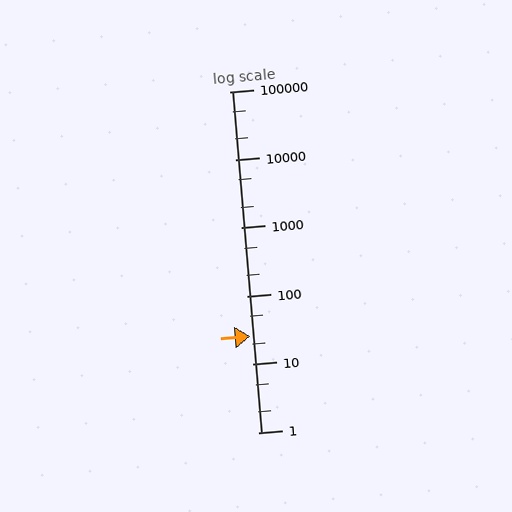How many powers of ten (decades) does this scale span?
The scale spans 5 decades, from 1 to 100000.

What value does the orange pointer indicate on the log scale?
The pointer indicates approximately 26.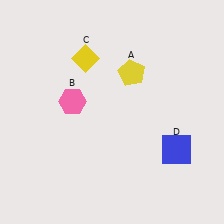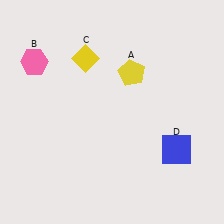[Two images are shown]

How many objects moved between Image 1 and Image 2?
1 object moved between the two images.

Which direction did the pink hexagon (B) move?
The pink hexagon (B) moved up.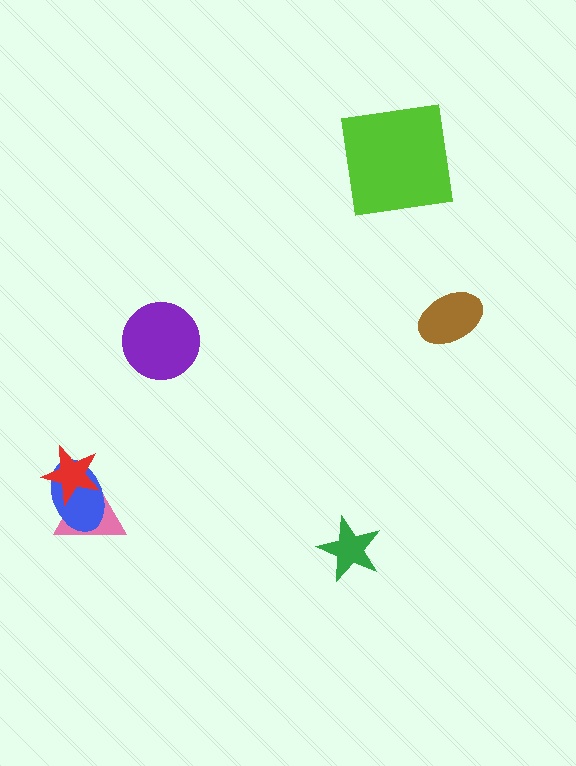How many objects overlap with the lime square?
0 objects overlap with the lime square.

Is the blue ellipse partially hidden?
Yes, it is partially covered by another shape.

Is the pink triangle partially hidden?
Yes, it is partially covered by another shape.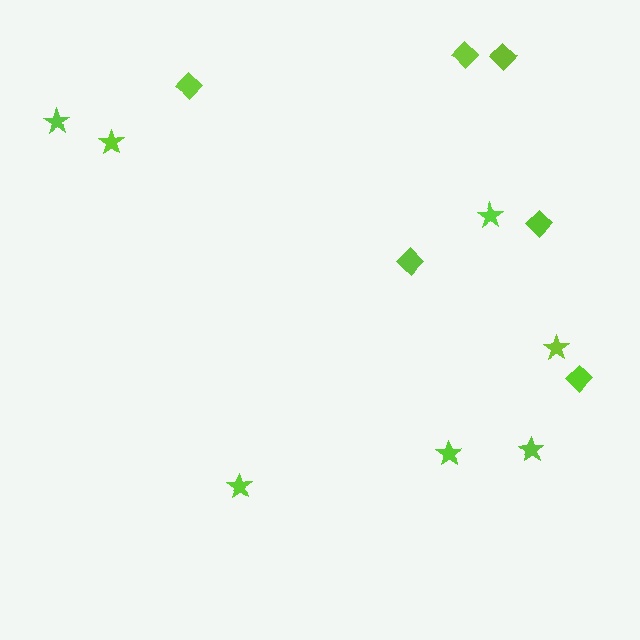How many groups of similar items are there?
There are 2 groups: one group of stars (7) and one group of diamonds (6).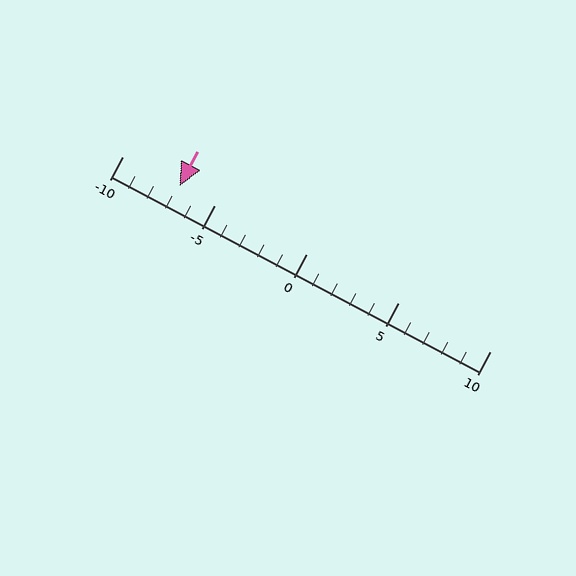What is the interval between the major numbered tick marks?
The major tick marks are spaced 5 units apart.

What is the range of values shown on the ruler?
The ruler shows values from -10 to 10.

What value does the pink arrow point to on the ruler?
The pink arrow points to approximately -7.